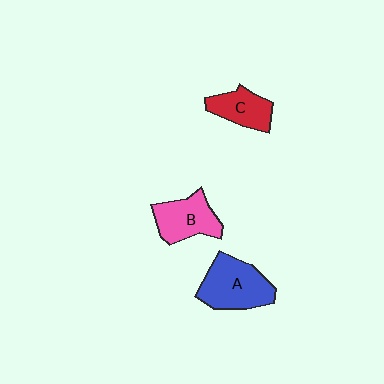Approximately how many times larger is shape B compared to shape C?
Approximately 1.3 times.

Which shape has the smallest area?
Shape C (red).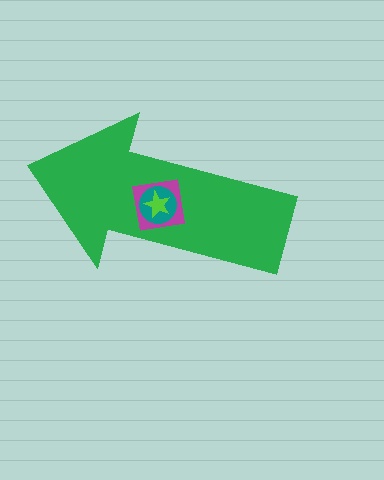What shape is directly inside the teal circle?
The lime star.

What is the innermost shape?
The lime star.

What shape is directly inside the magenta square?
The teal circle.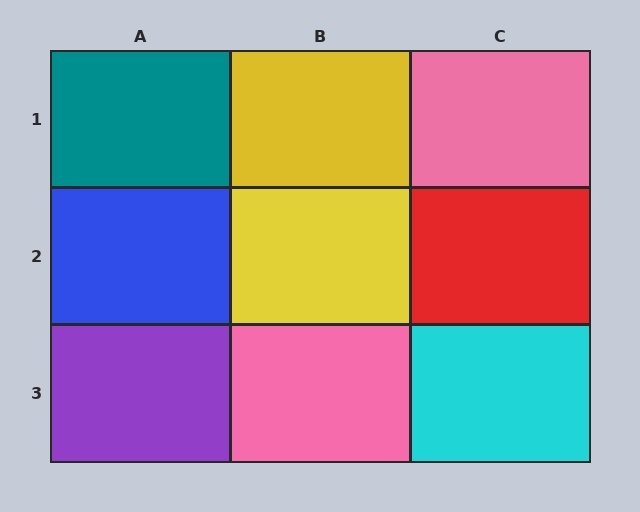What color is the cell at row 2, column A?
Blue.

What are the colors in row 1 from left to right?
Teal, yellow, pink.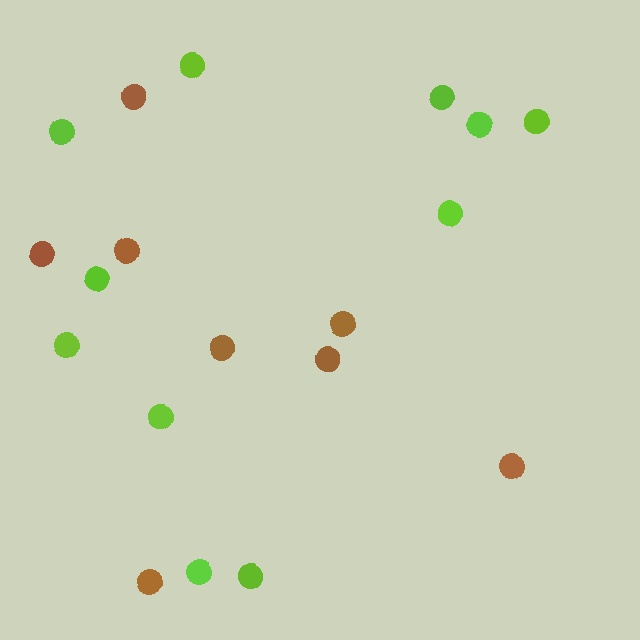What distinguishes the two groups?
There are 2 groups: one group of lime circles (11) and one group of brown circles (8).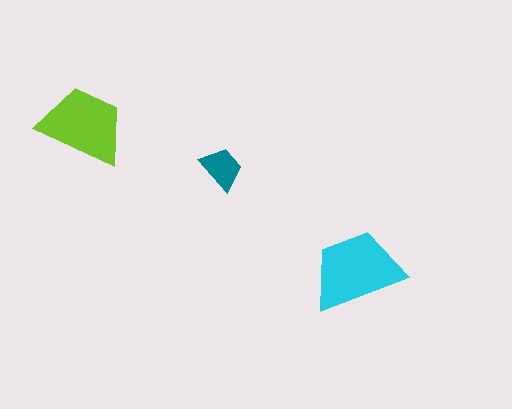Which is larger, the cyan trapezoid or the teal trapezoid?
The cyan one.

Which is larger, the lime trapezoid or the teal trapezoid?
The lime one.